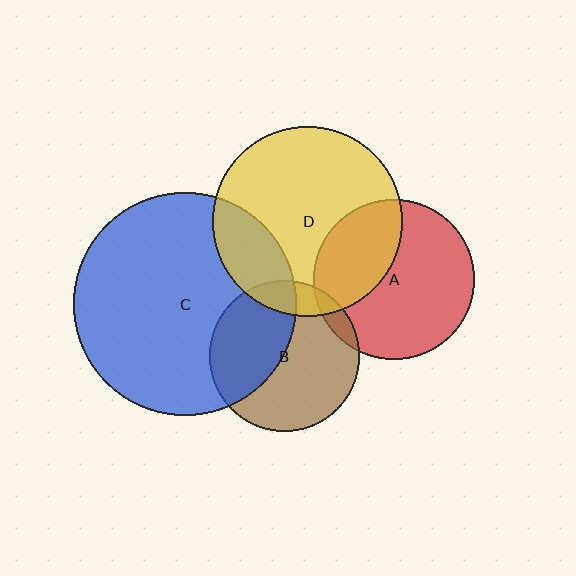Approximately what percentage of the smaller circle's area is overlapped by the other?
Approximately 5%.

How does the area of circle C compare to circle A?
Approximately 1.9 times.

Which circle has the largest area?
Circle C (blue).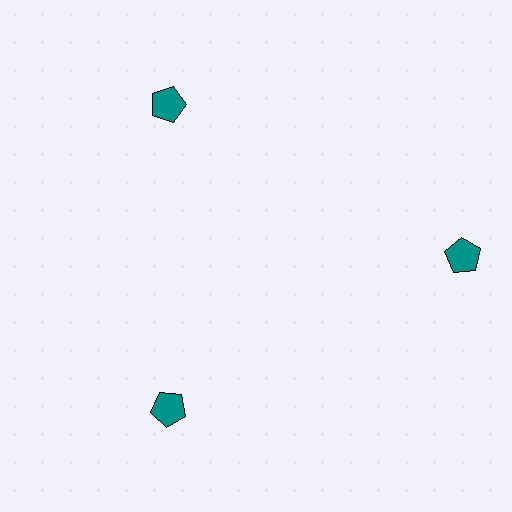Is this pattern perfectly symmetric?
No. The 3 teal pentagons are arranged in a ring, but one element near the 3 o'clock position is pushed outward from the center, breaking the 3-fold rotational symmetry.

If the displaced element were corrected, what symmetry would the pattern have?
It would have 3-fold rotational symmetry — the pattern would map onto itself every 120 degrees.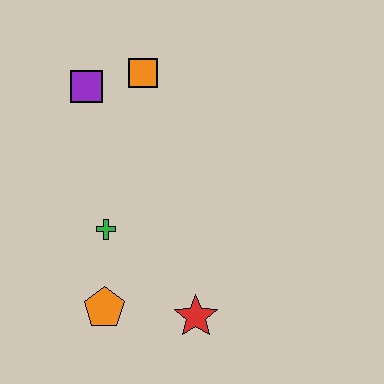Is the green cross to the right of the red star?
No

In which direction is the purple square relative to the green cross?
The purple square is above the green cross.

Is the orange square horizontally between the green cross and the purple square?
No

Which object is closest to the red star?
The orange pentagon is closest to the red star.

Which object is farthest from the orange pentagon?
The orange square is farthest from the orange pentagon.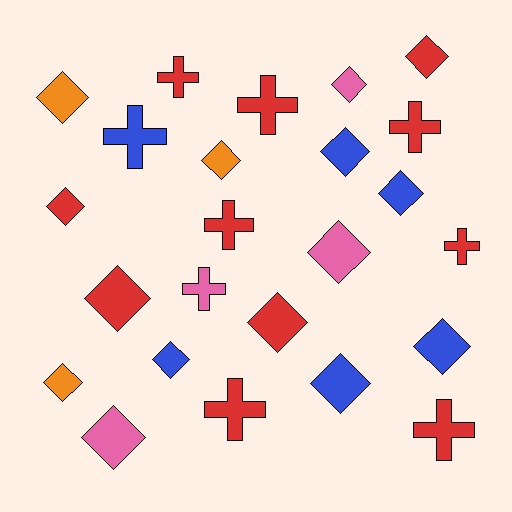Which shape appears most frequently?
Diamond, with 15 objects.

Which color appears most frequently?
Red, with 11 objects.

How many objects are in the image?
There are 24 objects.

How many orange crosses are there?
There are no orange crosses.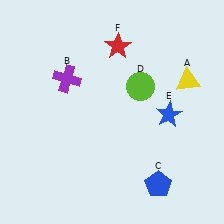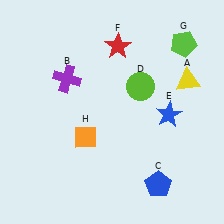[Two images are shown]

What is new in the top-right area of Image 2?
A lime pentagon (G) was added in the top-right area of Image 2.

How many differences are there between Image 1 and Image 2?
There are 2 differences between the two images.